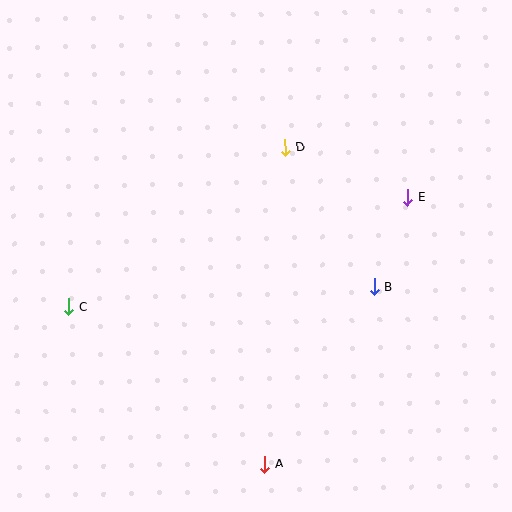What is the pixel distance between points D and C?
The distance between D and C is 269 pixels.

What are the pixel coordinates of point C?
Point C is at (69, 307).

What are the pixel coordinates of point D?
Point D is at (285, 148).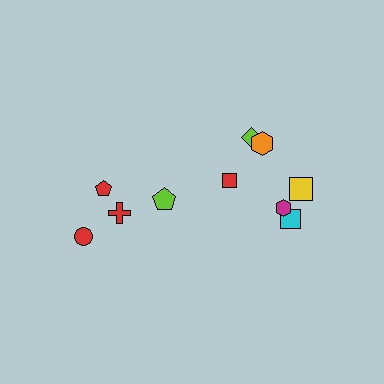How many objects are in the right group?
There are 6 objects.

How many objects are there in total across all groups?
There are 10 objects.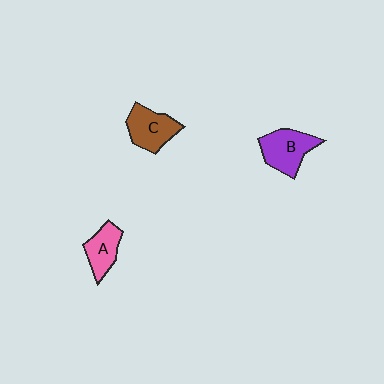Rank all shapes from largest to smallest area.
From largest to smallest: B (purple), C (brown), A (pink).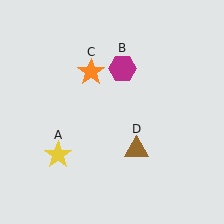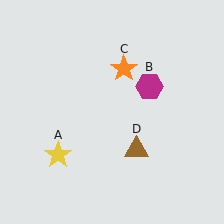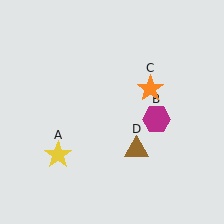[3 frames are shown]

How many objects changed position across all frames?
2 objects changed position: magenta hexagon (object B), orange star (object C).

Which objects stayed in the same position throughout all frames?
Yellow star (object A) and brown triangle (object D) remained stationary.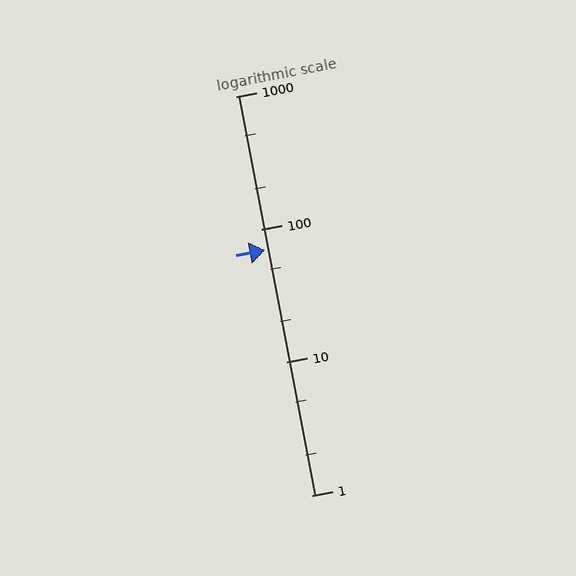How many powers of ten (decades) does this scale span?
The scale spans 3 decades, from 1 to 1000.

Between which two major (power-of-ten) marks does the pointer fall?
The pointer is between 10 and 100.